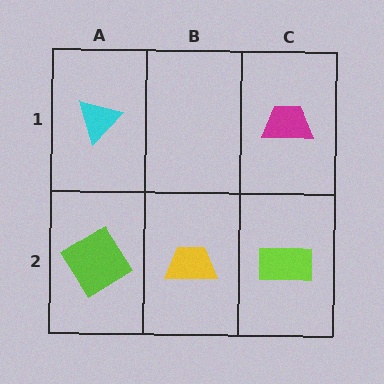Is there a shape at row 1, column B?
No, that cell is empty.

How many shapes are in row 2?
3 shapes.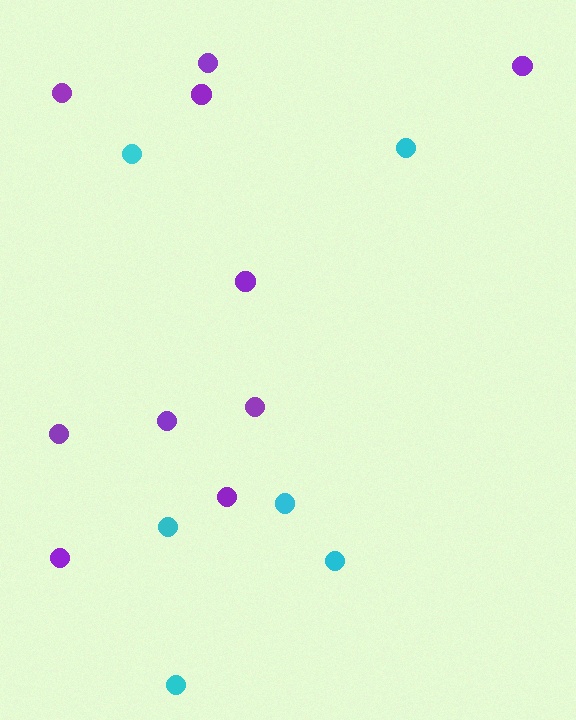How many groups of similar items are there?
There are 2 groups: one group of purple circles (10) and one group of cyan circles (6).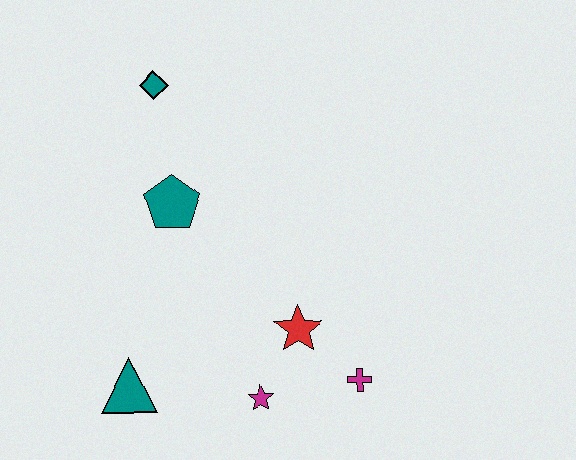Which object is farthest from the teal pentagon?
The magenta cross is farthest from the teal pentagon.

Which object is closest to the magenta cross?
The red star is closest to the magenta cross.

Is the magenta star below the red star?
Yes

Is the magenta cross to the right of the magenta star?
Yes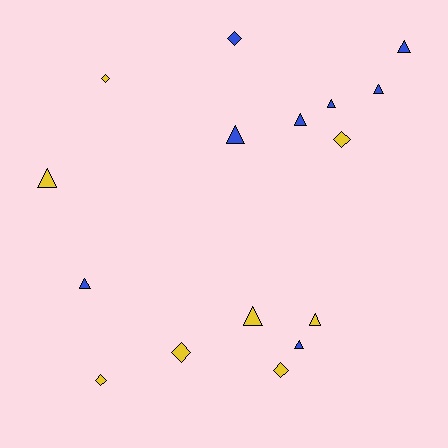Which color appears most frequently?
Yellow, with 8 objects.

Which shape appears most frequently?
Triangle, with 10 objects.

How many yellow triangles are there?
There are 3 yellow triangles.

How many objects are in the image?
There are 16 objects.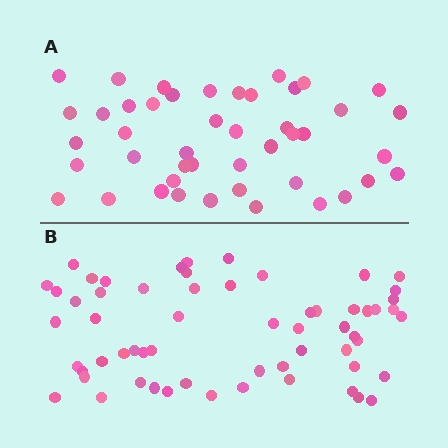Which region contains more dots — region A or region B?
Region B (the bottom region) has more dots.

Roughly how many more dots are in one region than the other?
Region B has approximately 15 more dots than region A.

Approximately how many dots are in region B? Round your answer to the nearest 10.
About 60 dots.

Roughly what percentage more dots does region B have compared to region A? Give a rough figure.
About 35% more.